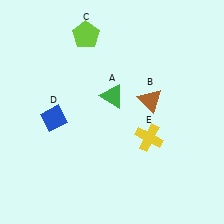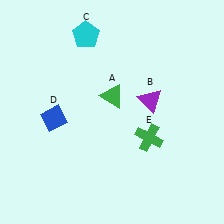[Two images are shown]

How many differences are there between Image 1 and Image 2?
There are 3 differences between the two images.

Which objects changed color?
B changed from brown to purple. C changed from lime to cyan. E changed from yellow to green.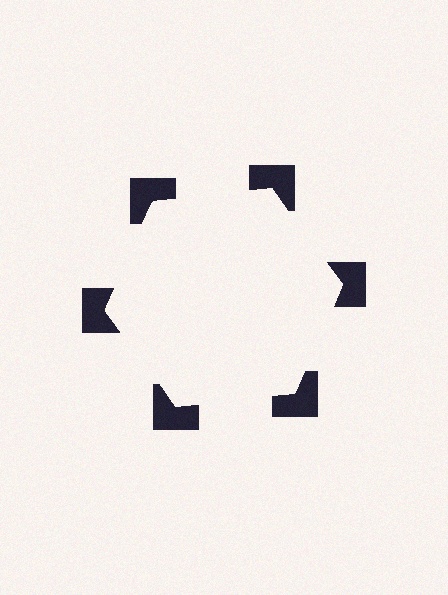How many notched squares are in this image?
There are 6 — one at each vertex of the illusory hexagon.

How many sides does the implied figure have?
6 sides.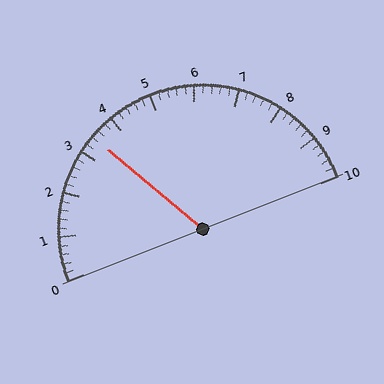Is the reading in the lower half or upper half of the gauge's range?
The reading is in the lower half of the range (0 to 10).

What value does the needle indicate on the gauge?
The needle indicates approximately 3.4.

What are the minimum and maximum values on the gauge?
The gauge ranges from 0 to 10.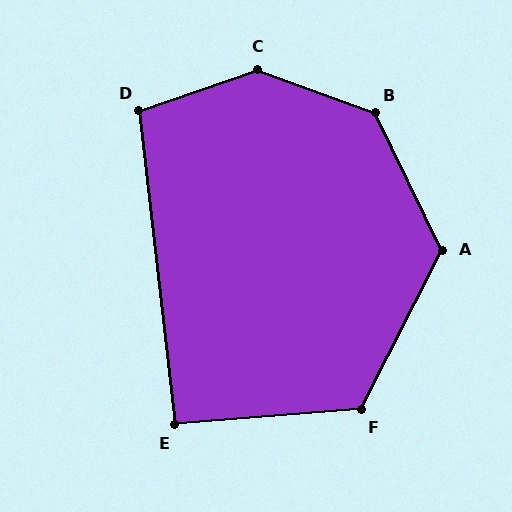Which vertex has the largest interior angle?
C, at approximately 141 degrees.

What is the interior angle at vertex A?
Approximately 127 degrees (obtuse).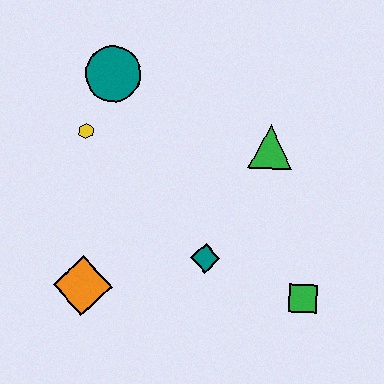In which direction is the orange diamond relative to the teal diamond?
The orange diamond is to the left of the teal diamond.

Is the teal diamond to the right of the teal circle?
Yes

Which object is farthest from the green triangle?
The orange diamond is farthest from the green triangle.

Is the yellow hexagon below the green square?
No